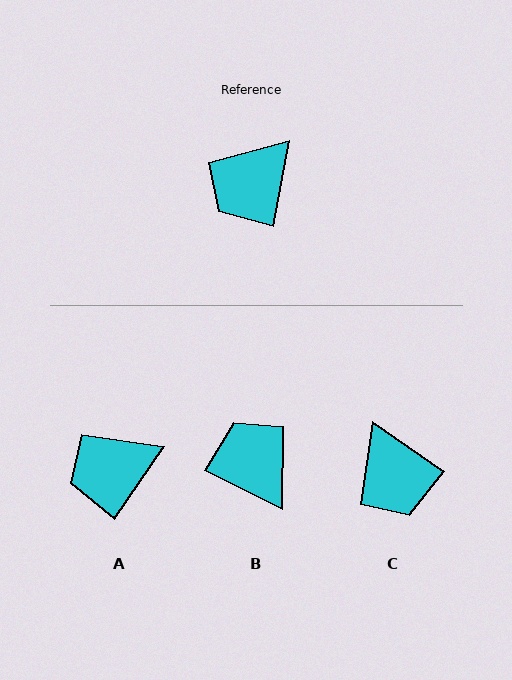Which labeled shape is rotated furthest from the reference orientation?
B, about 106 degrees away.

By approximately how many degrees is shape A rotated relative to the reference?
Approximately 24 degrees clockwise.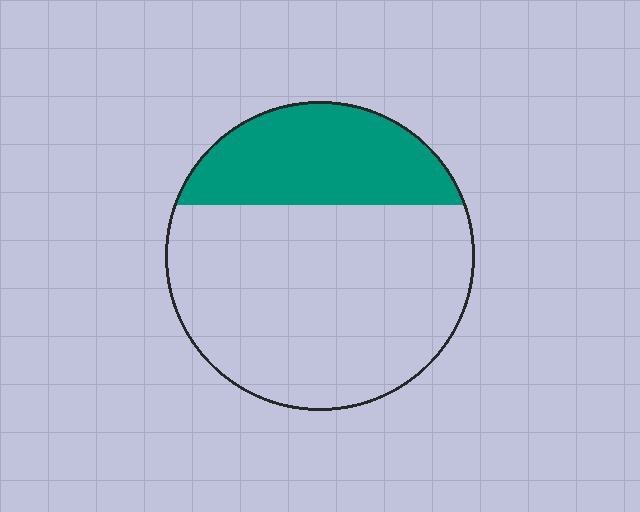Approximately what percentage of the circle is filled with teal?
Approximately 30%.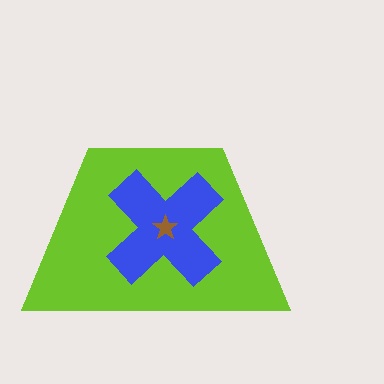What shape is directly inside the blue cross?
The brown star.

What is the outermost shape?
The lime trapezoid.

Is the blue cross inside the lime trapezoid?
Yes.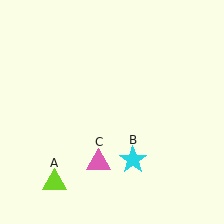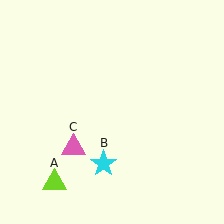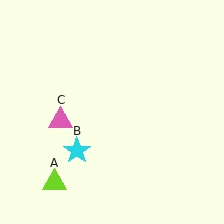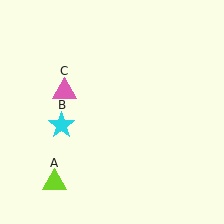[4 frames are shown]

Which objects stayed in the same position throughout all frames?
Lime triangle (object A) remained stationary.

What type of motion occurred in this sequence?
The cyan star (object B), pink triangle (object C) rotated clockwise around the center of the scene.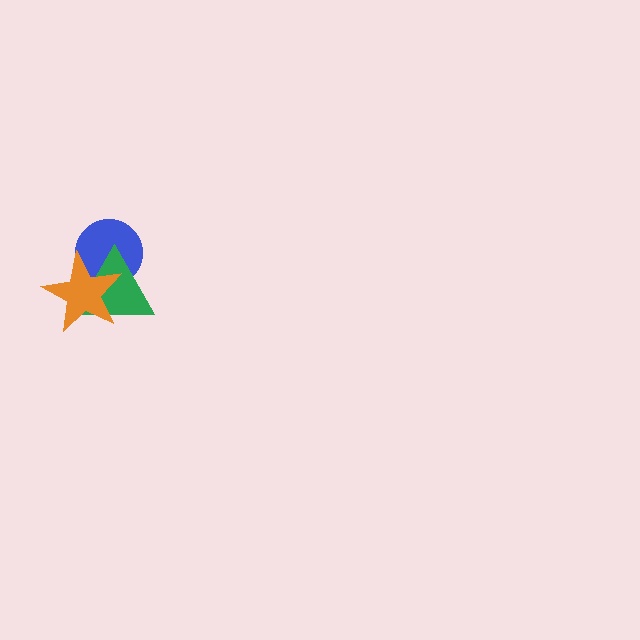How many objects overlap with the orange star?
2 objects overlap with the orange star.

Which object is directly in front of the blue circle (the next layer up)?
The green triangle is directly in front of the blue circle.